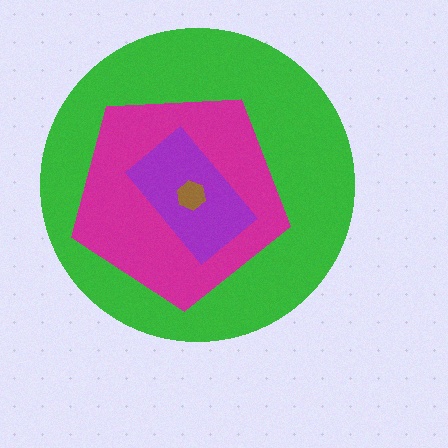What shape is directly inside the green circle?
The magenta pentagon.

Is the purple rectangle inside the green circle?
Yes.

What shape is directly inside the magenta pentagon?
The purple rectangle.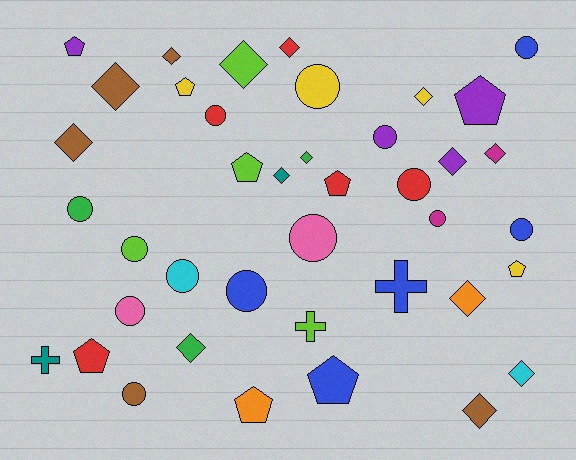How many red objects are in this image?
There are 5 red objects.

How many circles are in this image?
There are 14 circles.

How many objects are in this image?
There are 40 objects.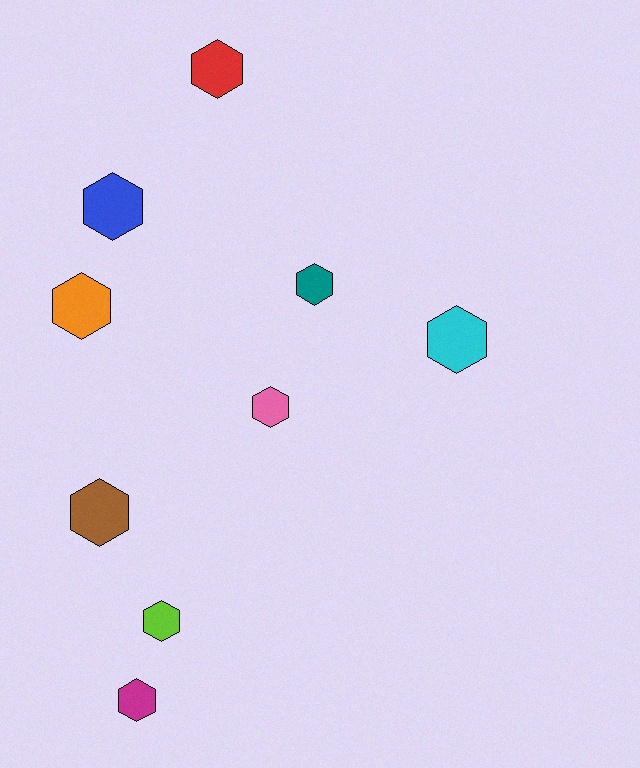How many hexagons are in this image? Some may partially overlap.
There are 9 hexagons.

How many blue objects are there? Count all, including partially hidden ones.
There is 1 blue object.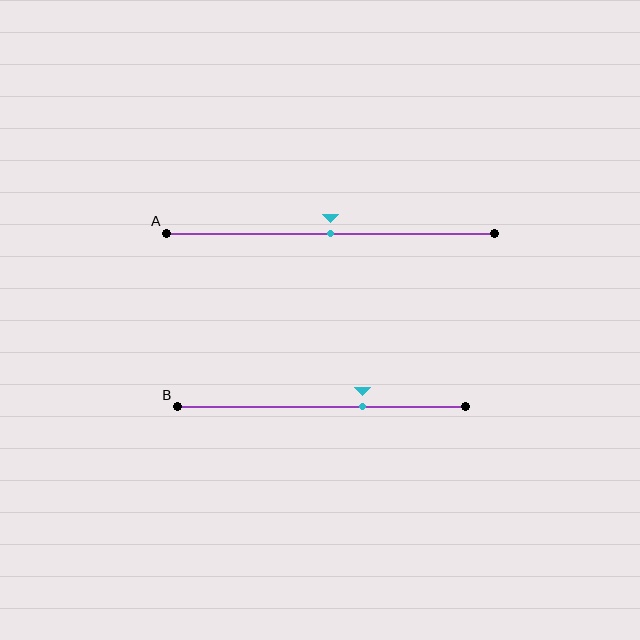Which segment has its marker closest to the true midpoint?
Segment A has its marker closest to the true midpoint.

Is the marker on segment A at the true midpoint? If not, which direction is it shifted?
Yes, the marker on segment A is at the true midpoint.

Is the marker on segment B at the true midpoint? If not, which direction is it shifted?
No, the marker on segment B is shifted to the right by about 14% of the segment length.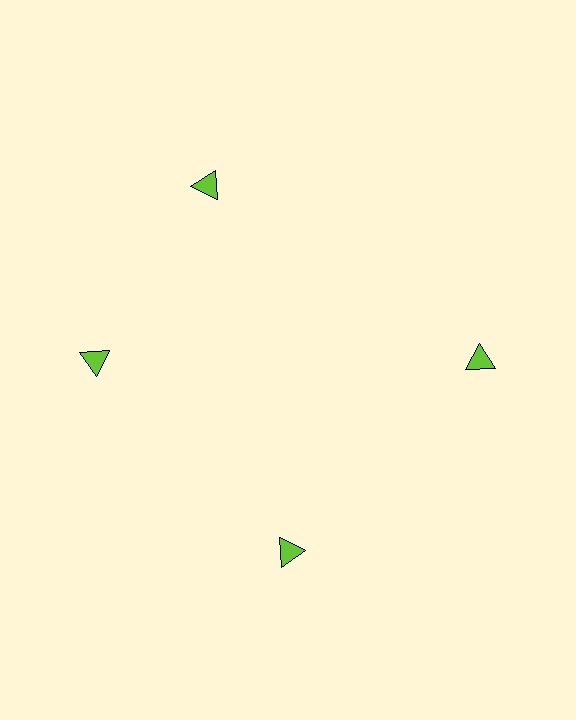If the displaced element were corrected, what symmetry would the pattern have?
It would have 4-fold rotational symmetry — the pattern would map onto itself every 90 degrees.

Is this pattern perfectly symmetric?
No. The 4 lime triangles are arranged in a ring, but one element near the 12 o'clock position is rotated out of alignment along the ring, breaking the 4-fold rotational symmetry.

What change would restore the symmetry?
The symmetry would be restored by rotating it back into even spacing with its neighbors so that all 4 triangles sit at equal angles and equal distance from the center.